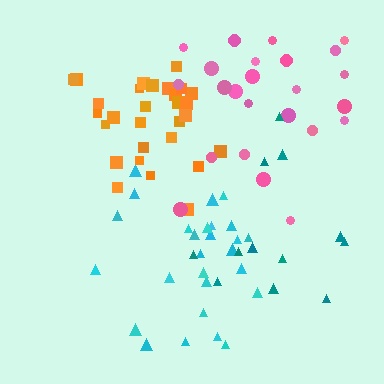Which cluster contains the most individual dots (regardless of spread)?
Orange (29).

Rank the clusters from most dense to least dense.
orange, cyan, pink, teal.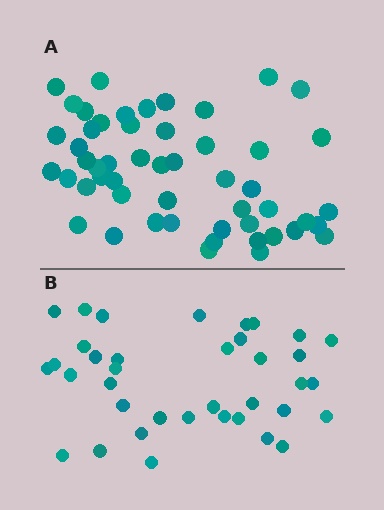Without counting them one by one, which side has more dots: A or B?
Region A (the top region) has more dots.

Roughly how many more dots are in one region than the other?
Region A has approximately 15 more dots than region B.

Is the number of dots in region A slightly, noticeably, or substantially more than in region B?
Region A has noticeably more, but not dramatically so. The ratio is roughly 1.4 to 1.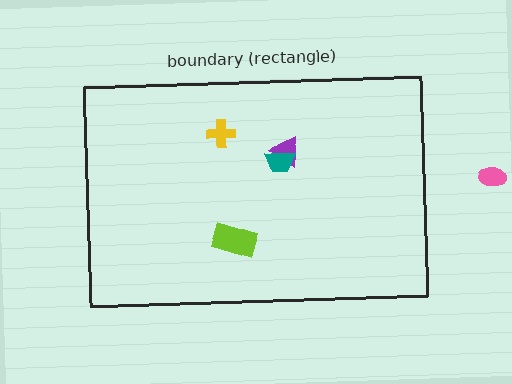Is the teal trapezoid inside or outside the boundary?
Inside.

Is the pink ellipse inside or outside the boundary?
Outside.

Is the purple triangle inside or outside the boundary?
Inside.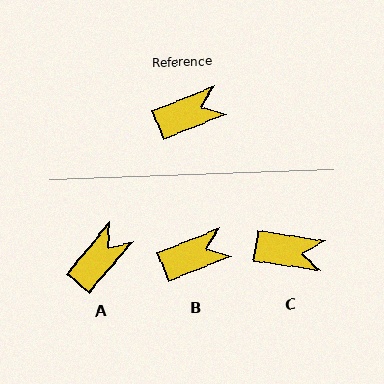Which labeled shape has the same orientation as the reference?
B.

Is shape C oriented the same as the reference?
No, it is off by about 31 degrees.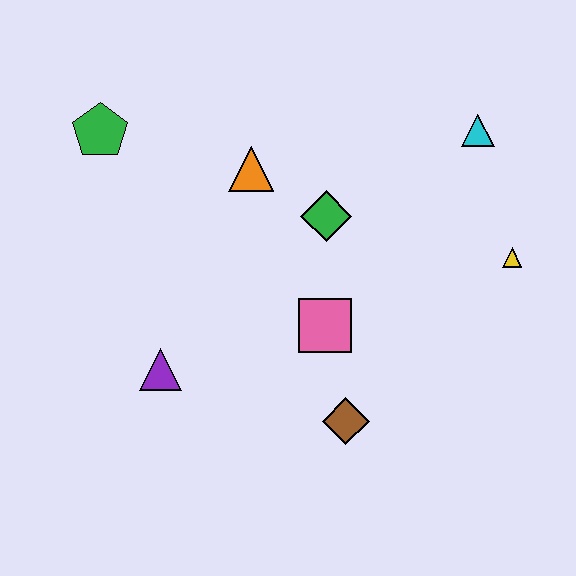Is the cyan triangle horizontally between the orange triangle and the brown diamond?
No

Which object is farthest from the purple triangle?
The cyan triangle is farthest from the purple triangle.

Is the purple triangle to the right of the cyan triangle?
No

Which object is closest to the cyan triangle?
The yellow triangle is closest to the cyan triangle.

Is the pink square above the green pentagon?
No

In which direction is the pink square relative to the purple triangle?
The pink square is to the right of the purple triangle.